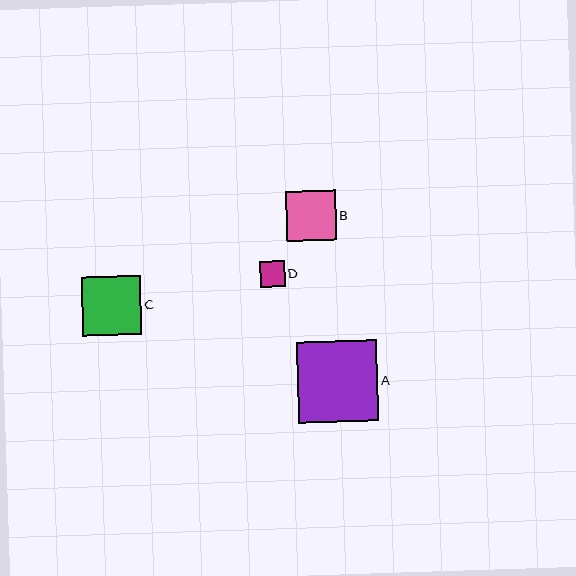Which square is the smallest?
Square D is the smallest with a size of approximately 25 pixels.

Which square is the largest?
Square A is the largest with a size of approximately 81 pixels.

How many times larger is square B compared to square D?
Square B is approximately 2.0 times the size of square D.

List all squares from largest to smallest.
From largest to smallest: A, C, B, D.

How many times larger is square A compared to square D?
Square A is approximately 3.2 times the size of square D.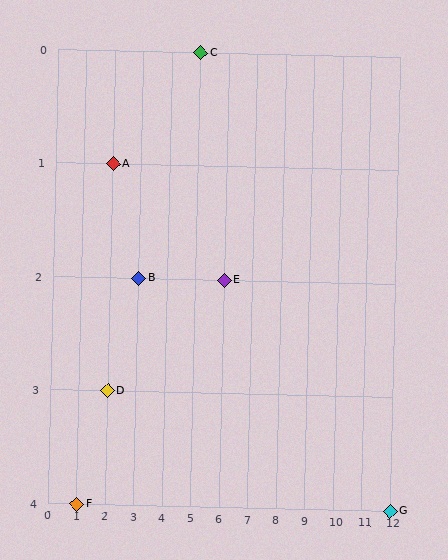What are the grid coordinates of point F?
Point F is at grid coordinates (1, 4).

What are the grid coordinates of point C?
Point C is at grid coordinates (5, 0).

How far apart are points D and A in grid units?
Points D and A are 2 rows apart.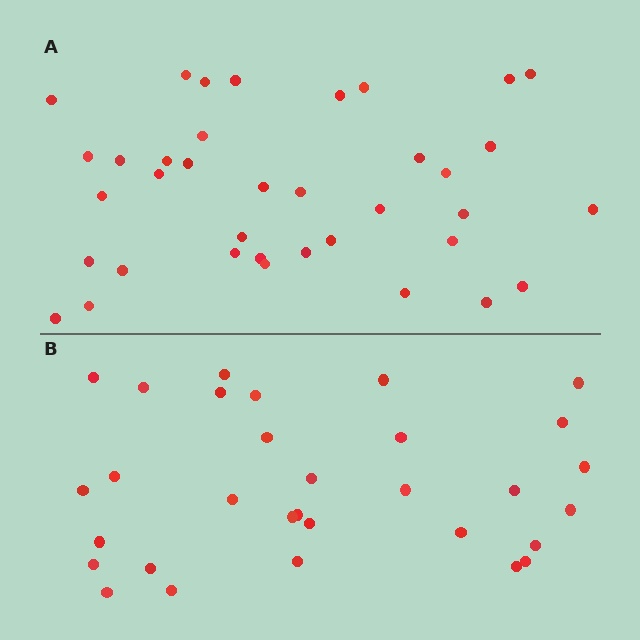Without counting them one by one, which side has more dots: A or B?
Region A (the top region) has more dots.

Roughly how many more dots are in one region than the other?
Region A has about 6 more dots than region B.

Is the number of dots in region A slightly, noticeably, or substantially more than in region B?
Region A has only slightly more — the two regions are fairly close. The ratio is roughly 1.2 to 1.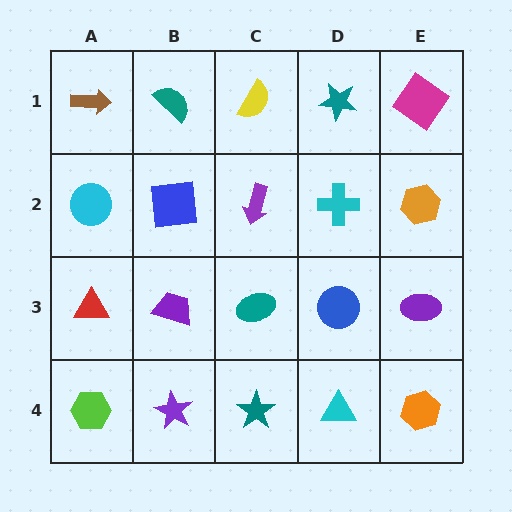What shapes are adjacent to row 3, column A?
A cyan circle (row 2, column A), a lime hexagon (row 4, column A), a purple trapezoid (row 3, column B).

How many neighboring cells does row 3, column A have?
3.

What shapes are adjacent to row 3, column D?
A cyan cross (row 2, column D), a cyan triangle (row 4, column D), a teal ellipse (row 3, column C), a purple ellipse (row 3, column E).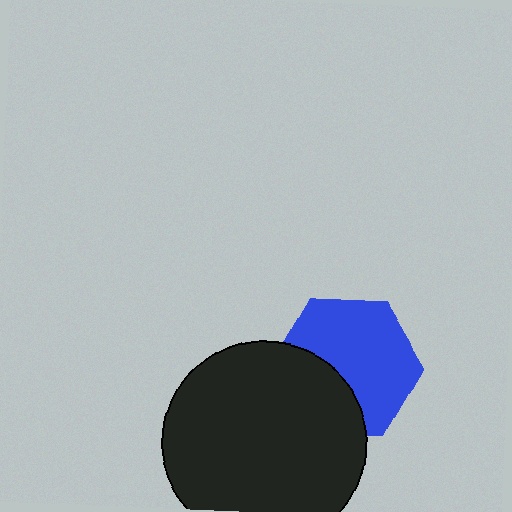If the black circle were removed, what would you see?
You would see the complete blue hexagon.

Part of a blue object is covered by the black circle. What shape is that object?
It is a hexagon.